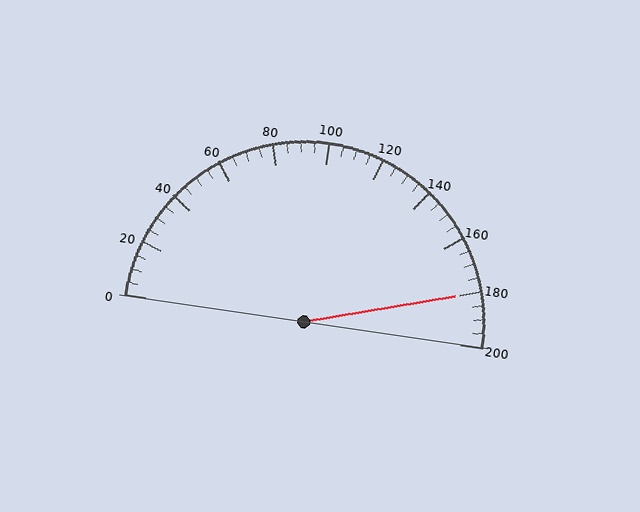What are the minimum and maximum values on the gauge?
The gauge ranges from 0 to 200.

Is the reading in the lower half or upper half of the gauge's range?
The reading is in the upper half of the range (0 to 200).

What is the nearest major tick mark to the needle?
The nearest major tick mark is 180.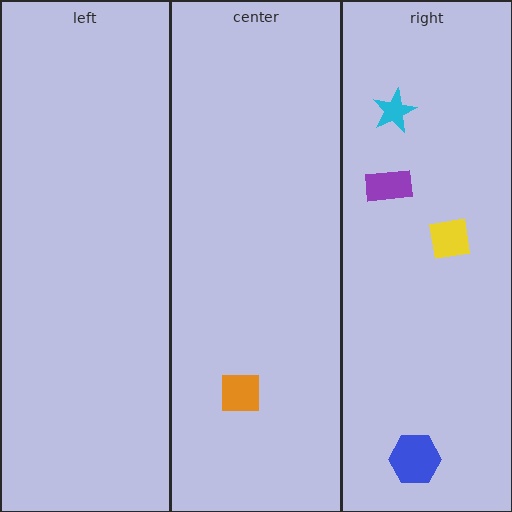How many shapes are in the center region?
1.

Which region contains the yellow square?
The right region.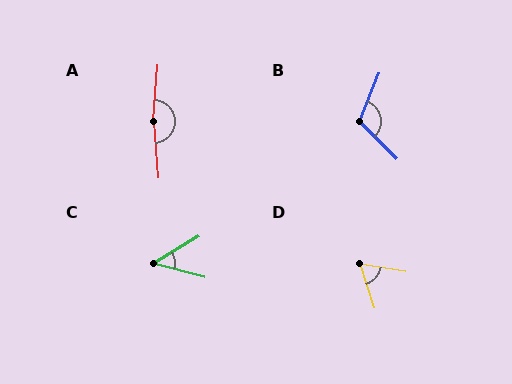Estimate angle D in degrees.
Approximately 63 degrees.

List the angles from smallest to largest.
C (46°), D (63°), B (113°), A (170°).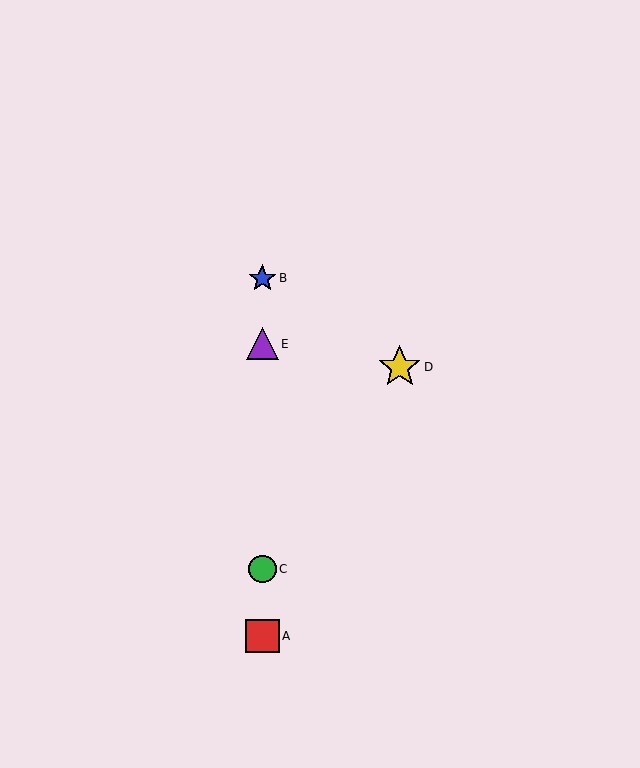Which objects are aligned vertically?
Objects A, B, C, E are aligned vertically.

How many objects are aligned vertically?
4 objects (A, B, C, E) are aligned vertically.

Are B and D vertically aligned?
No, B is at x≈262 and D is at x≈400.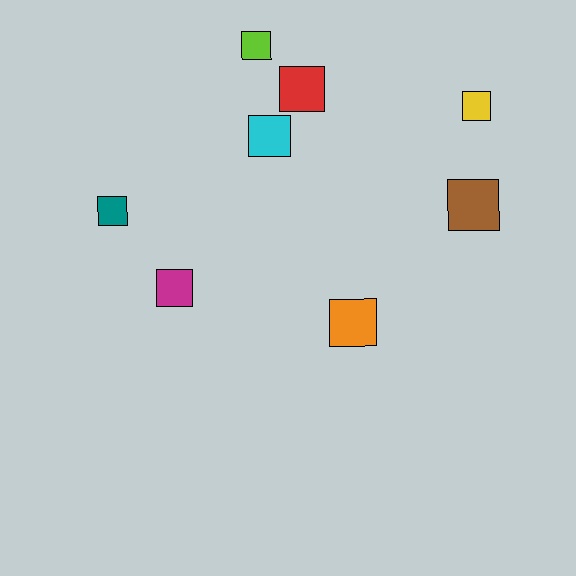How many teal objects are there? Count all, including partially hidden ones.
There is 1 teal object.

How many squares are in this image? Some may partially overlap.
There are 8 squares.